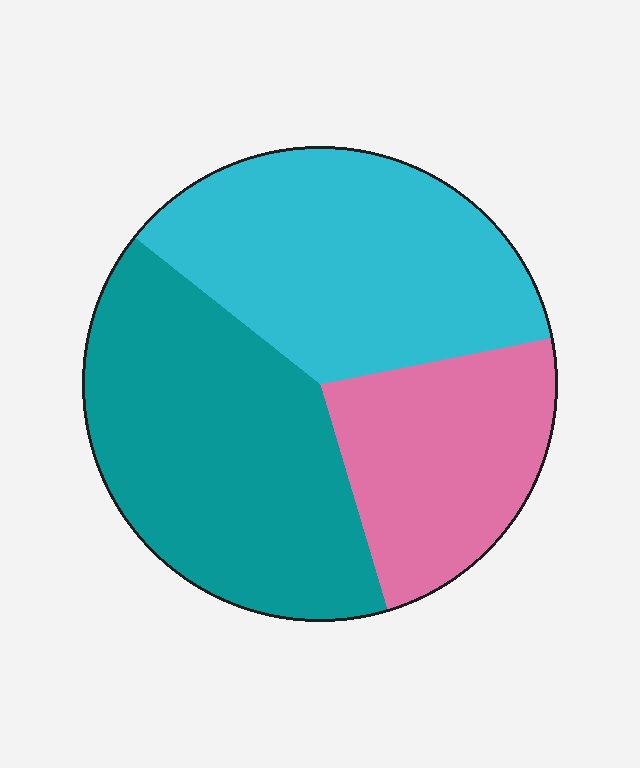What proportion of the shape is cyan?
Cyan covers around 35% of the shape.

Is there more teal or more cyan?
Teal.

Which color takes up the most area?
Teal, at roughly 40%.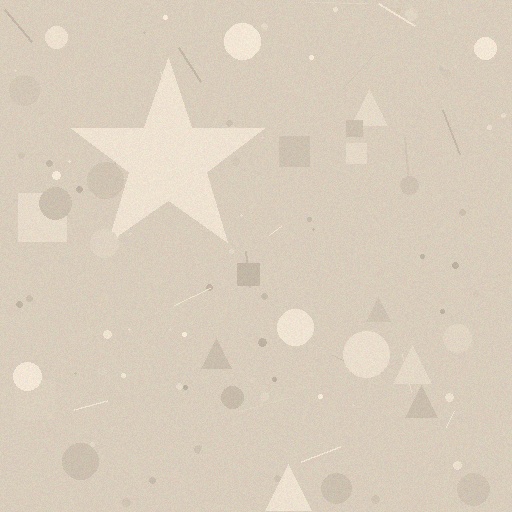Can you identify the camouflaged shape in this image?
The camouflaged shape is a star.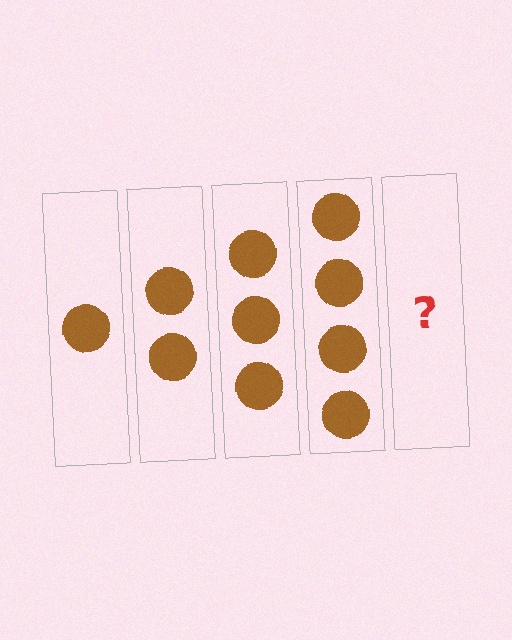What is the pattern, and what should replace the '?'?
The pattern is that each step adds one more circle. The '?' should be 5 circles.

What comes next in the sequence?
The next element should be 5 circles.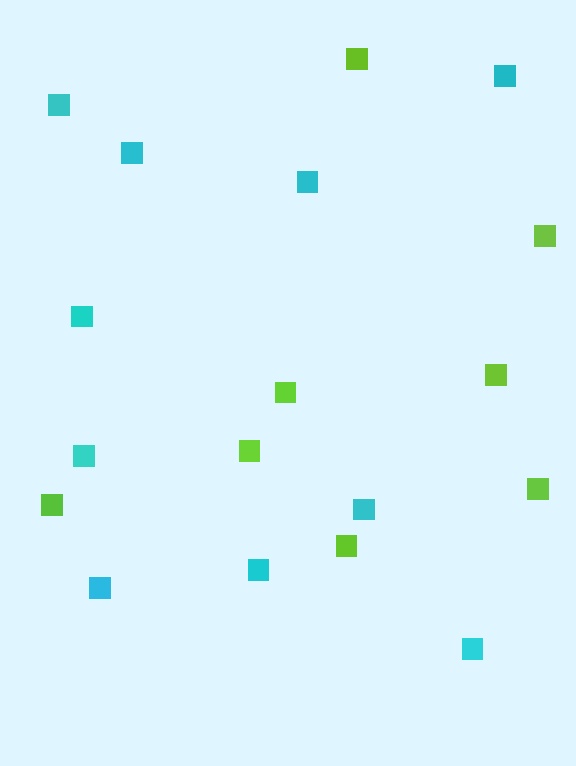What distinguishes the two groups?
There are 2 groups: one group of lime squares (8) and one group of cyan squares (10).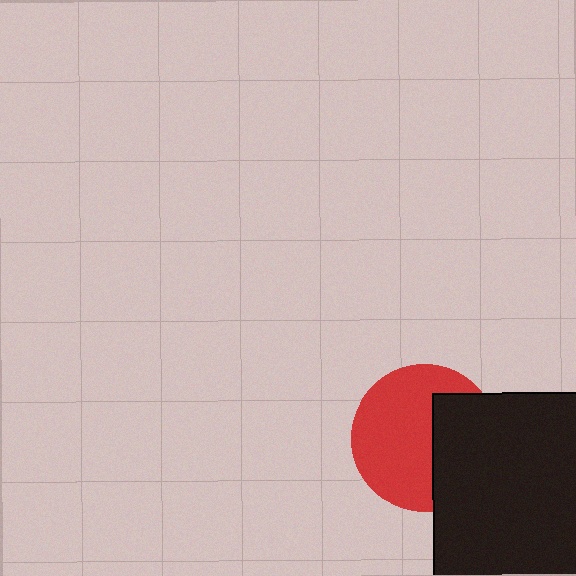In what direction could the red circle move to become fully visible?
The red circle could move left. That would shift it out from behind the black square entirely.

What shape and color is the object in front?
The object in front is a black square.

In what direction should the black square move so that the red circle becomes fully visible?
The black square should move right. That is the shortest direction to clear the overlap and leave the red circle fully visible.